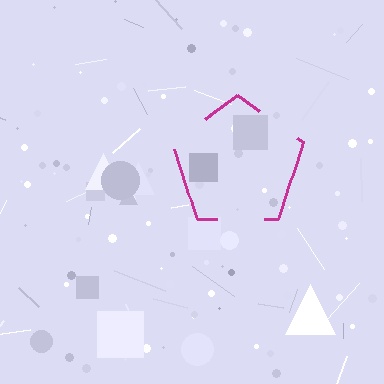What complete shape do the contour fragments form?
The contour fragments form a pentagon.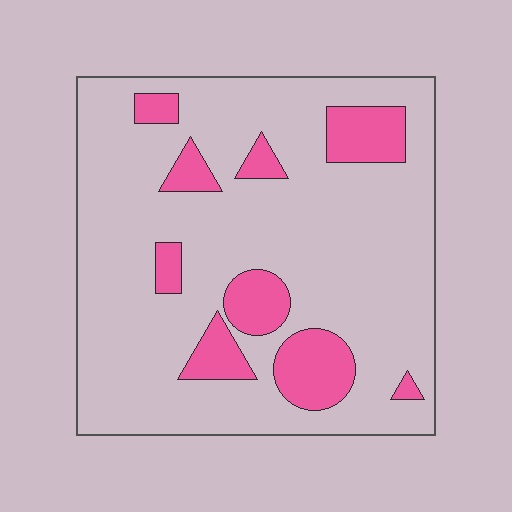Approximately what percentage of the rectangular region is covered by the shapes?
Approximately 20%.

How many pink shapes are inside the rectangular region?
9.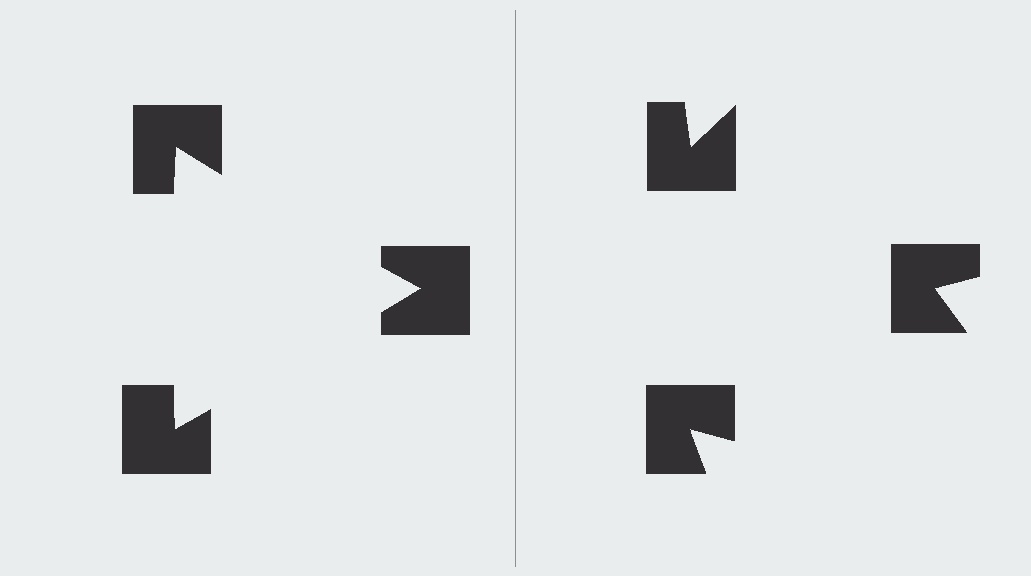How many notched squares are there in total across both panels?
6 — 3 on each side.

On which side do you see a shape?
An illusory triangle appears on the left side. On the right side the wedge cuts are rotated, so no coherent shape forms.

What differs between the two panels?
The notched squares are positioned identically on both sides; only the wedge orientations differ. On the left they align to a triangle; on the right they are misaligned.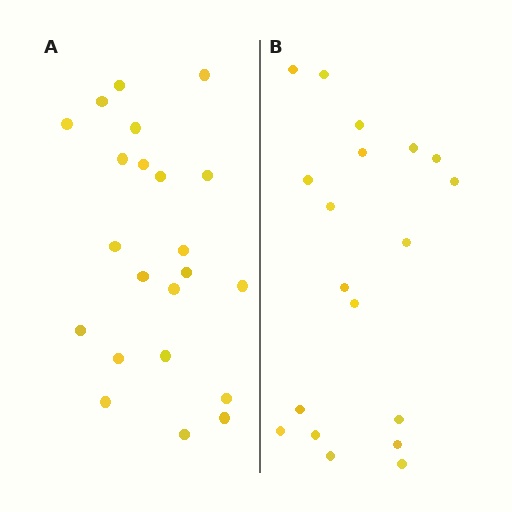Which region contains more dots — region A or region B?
Region A (the left region) has more dots.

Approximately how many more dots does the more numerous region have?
Region A has just a few more — roughly 2 or 3 more dots than region B.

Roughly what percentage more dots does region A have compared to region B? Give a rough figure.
About 15% more.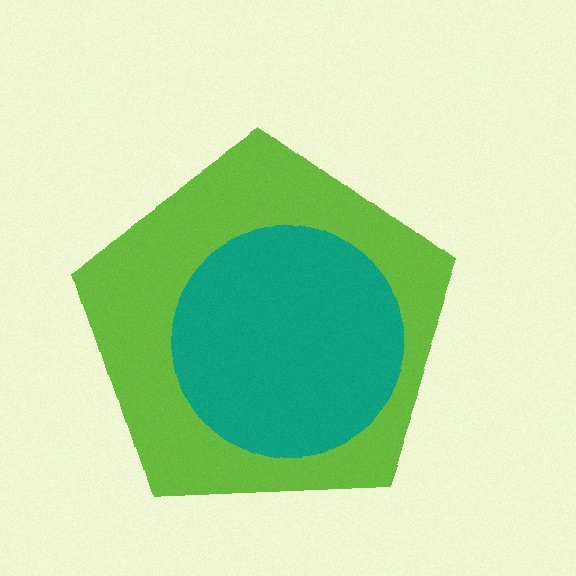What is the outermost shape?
The lime pentagon.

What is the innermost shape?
The teal circle.